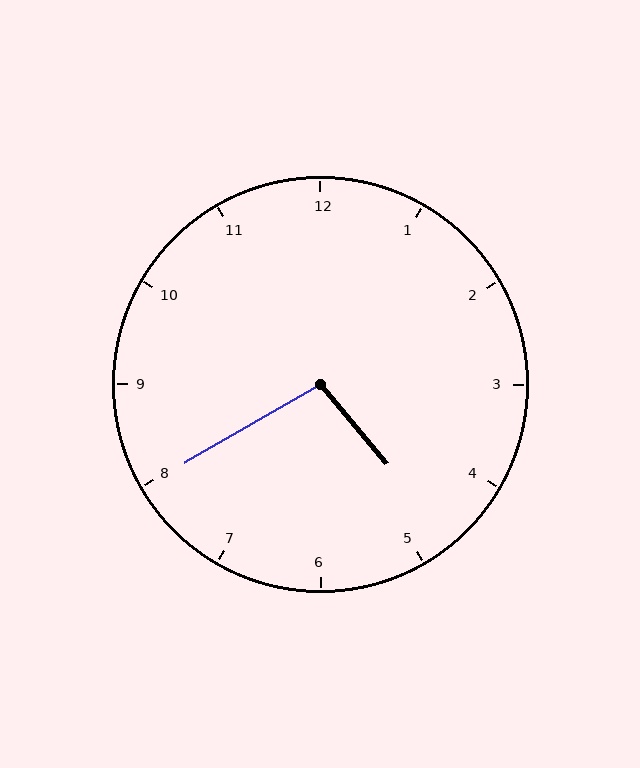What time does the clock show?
4:40.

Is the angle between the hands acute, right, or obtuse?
It is obtuse.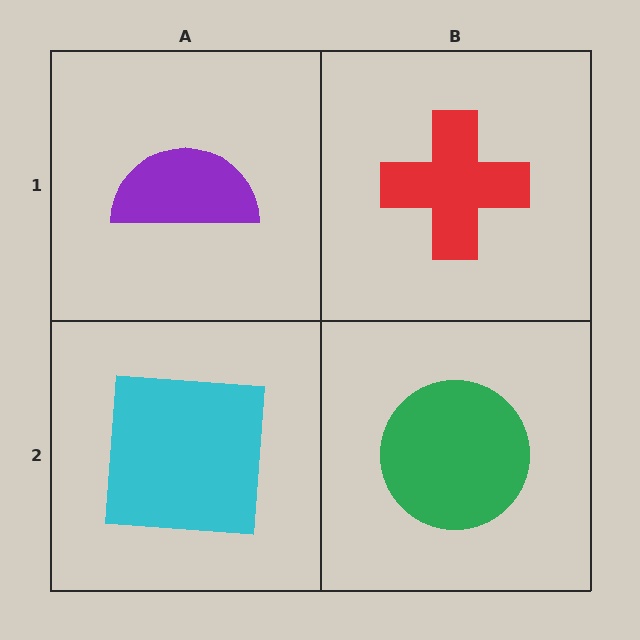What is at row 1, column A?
A purple semicircle.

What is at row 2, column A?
A cyan square.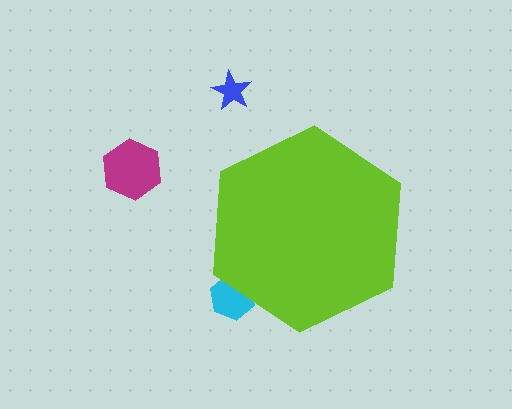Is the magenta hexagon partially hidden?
No, the magenta hexagon is fully visible.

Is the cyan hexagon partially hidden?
Yes, the cyan hexagon is partially hidden behind the lime hexagon.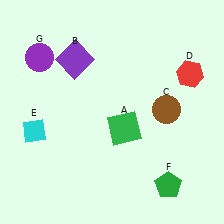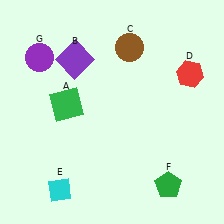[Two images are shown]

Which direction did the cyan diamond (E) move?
The cyan diamond (E) moved down.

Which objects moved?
The objects that moved are: the green square (A), the brown circle (C), the cyan diamond (E).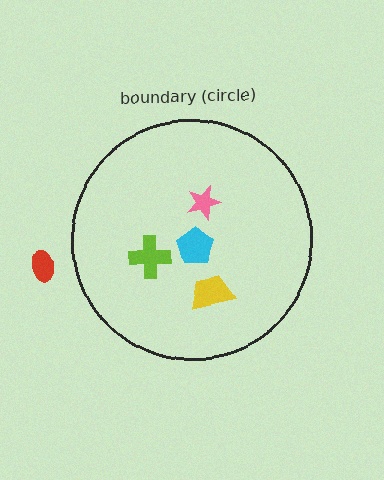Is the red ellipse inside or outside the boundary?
Outside.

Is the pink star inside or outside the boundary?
Inside.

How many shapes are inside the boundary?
4 inside, 1 outside.